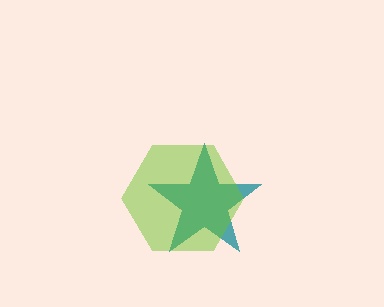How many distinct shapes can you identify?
There are 2 distinct shapes: a teal star, a lime hexagon.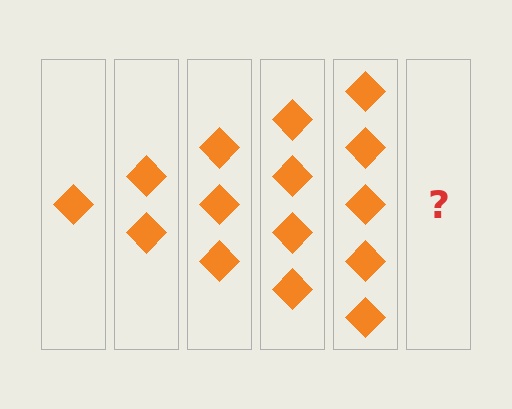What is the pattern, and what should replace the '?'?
The pattern is that each step adds one more diamond. The '?' should be 6 diamonds.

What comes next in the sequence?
The next element should be 6 diamonds.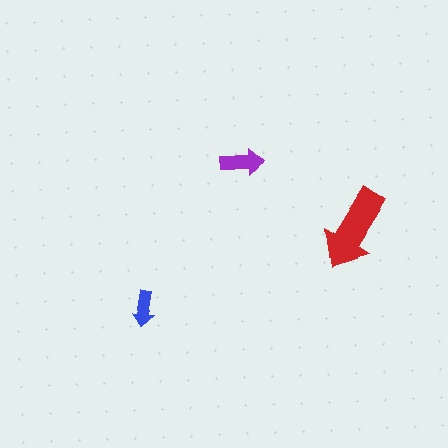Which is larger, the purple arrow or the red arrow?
The red one.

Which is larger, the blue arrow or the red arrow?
The red one.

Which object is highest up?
The purple arrow is topmost.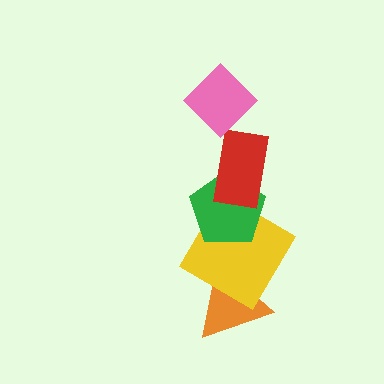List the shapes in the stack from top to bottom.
From top to bottom: the pink diamond, the red rectangle, the green pentagon, the yellow diamond, the orange triangle.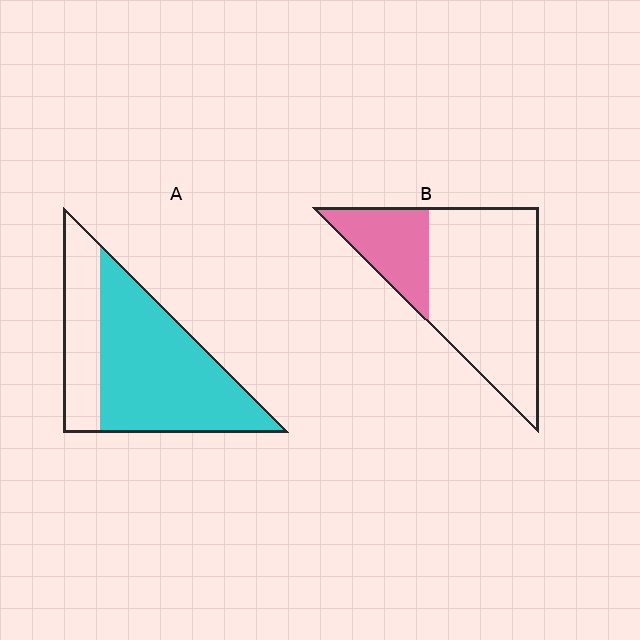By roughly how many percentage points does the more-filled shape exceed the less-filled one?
By roughly 45 percentage points (A over B).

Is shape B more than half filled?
No.